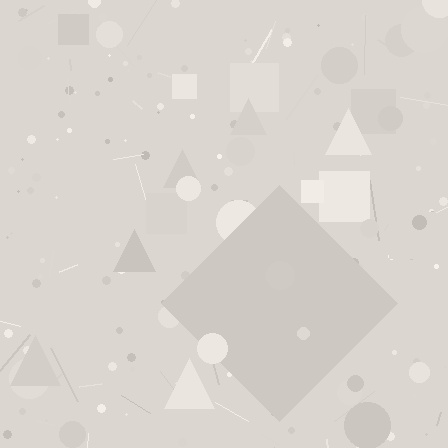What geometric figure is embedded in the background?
A diamond is embedded in the background.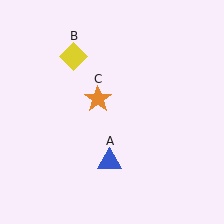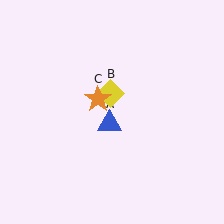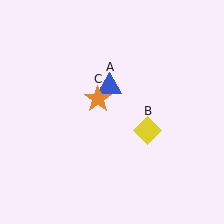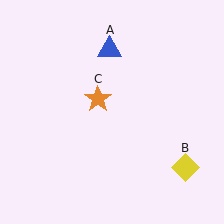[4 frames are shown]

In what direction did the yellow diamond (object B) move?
The yellow diamond (object B) moved down and to the right.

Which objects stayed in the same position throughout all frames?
Orange star (object C) remained stationary.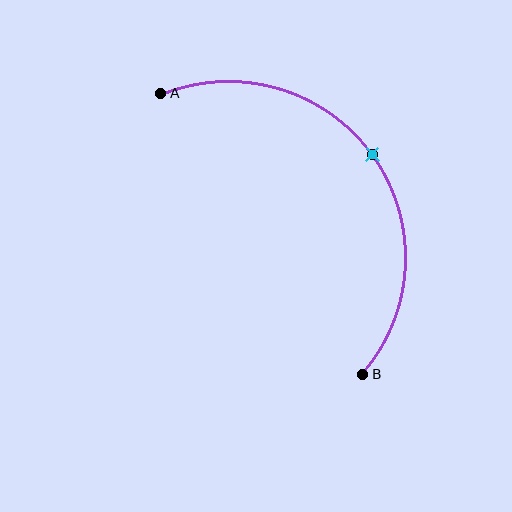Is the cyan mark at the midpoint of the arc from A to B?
Yes. The cyan mark lies on the arc at equal arc-length from both A and B — it is the arc midpoint.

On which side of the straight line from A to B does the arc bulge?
The arc bulges above and to the right of the straight line connecting A and B.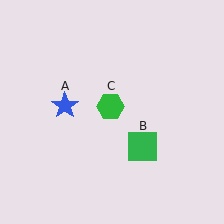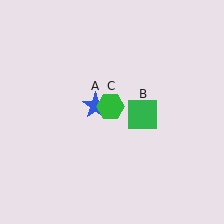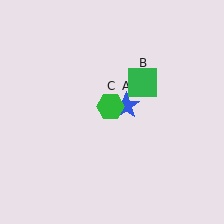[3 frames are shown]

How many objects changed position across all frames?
2 objects changed position: blue star (object A), green square (object B).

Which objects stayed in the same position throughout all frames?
Green hexagon (object C) remained stationary.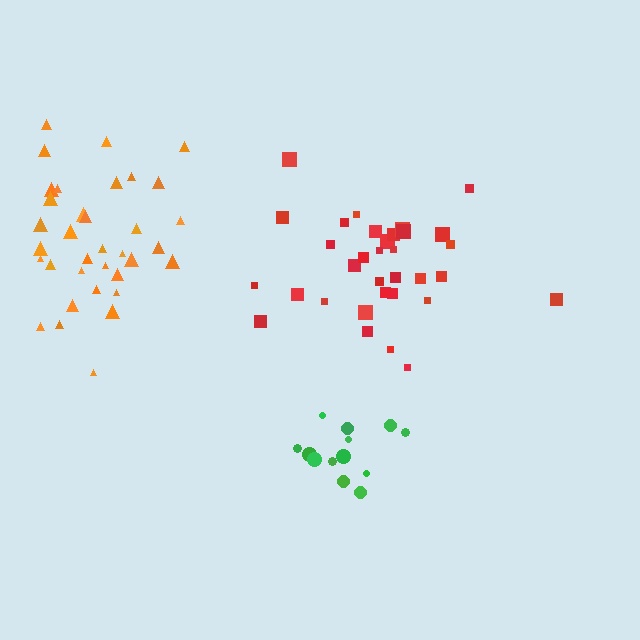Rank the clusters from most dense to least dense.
orange, green, red.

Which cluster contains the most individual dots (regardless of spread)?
Orange (35).